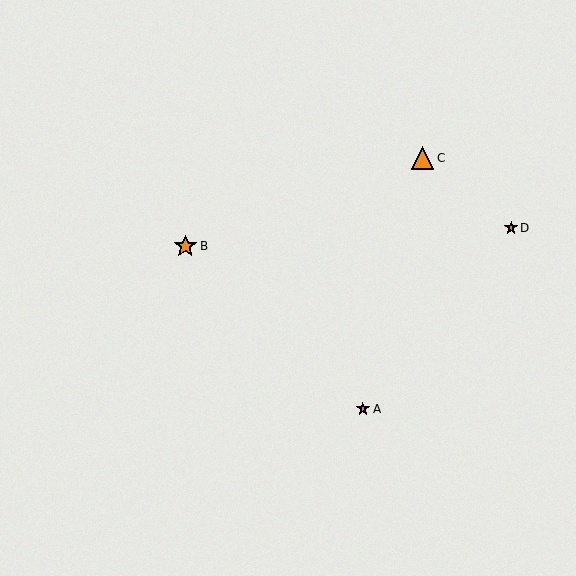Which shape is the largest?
The orange triangle (labeled C) is the largest.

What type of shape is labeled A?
Shape A is a pink star.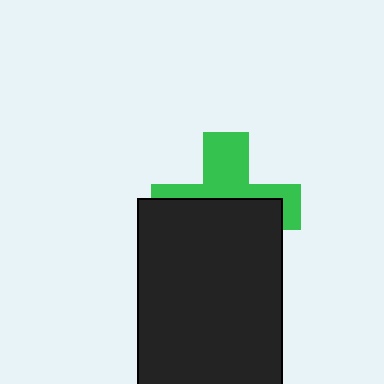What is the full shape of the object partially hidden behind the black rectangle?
The partially hidden object is a green cross.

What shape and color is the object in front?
The object in front is a black rectangle.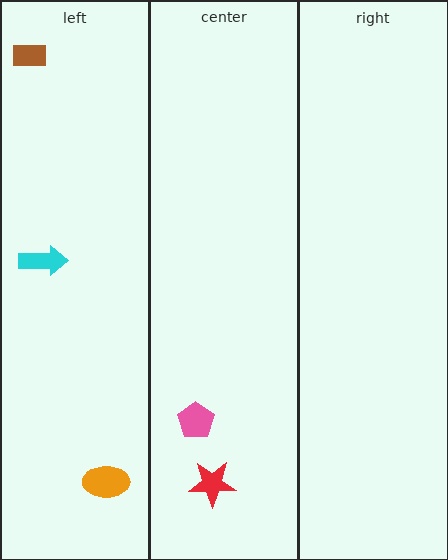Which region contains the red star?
The center region.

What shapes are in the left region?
The brown rectangle, the cyan arrow, the orange ellipse.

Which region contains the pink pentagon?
The center region.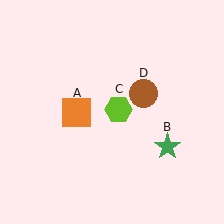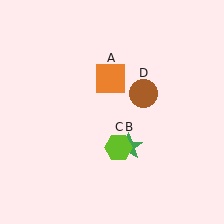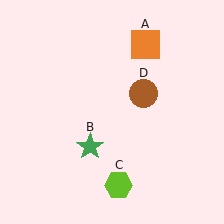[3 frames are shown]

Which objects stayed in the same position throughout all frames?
Brown circle (object D) remained stationary.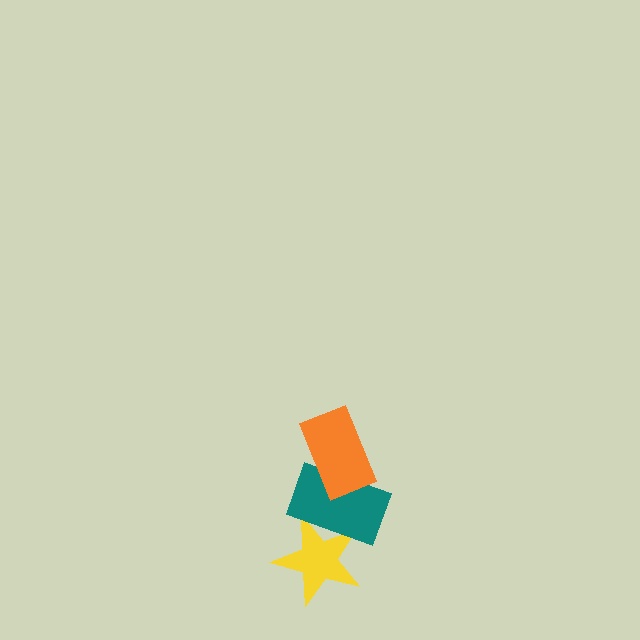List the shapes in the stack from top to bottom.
From top to bottom: the orange rectangle, the teal rectangle, the yellow star.